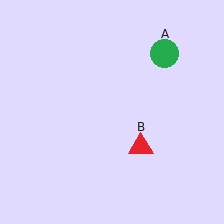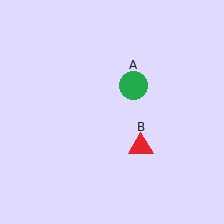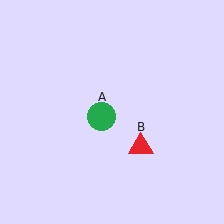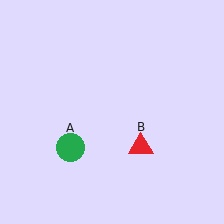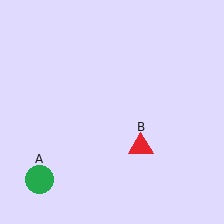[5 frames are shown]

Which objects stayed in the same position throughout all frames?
Red triangle (object B) remained stationary.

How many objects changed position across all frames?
1 object changed position: green circle (object A).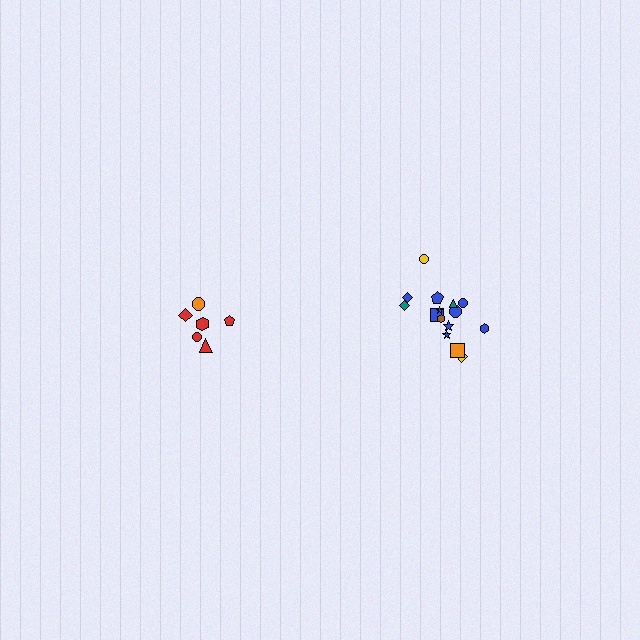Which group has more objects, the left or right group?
The right group.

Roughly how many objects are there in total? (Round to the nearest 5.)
Roughly 20 objects in total.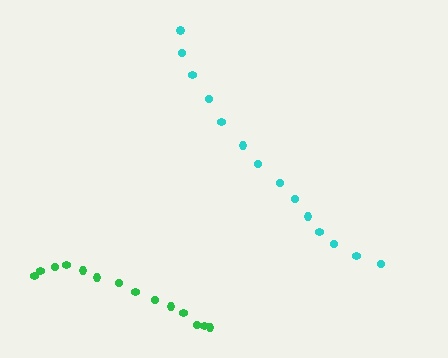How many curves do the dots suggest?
There are 2 distinct paths.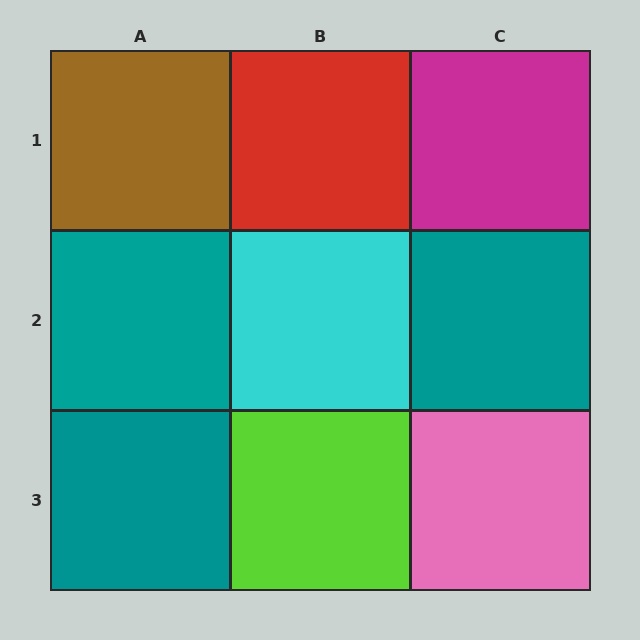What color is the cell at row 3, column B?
Lime.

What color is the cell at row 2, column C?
Teal.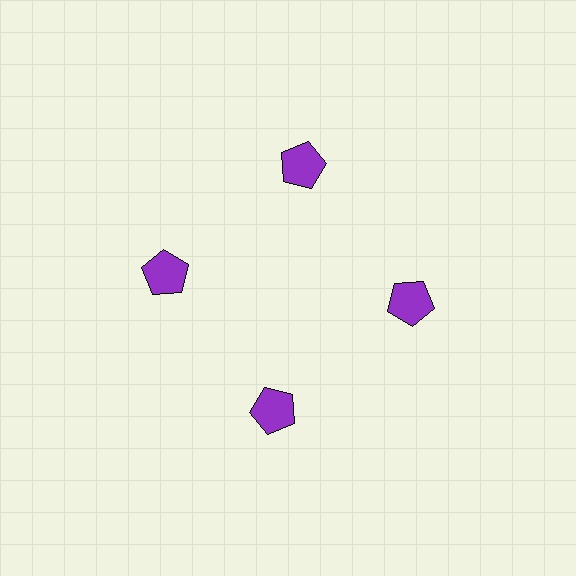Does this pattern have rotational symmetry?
Yes, this pattern has 4-fold rotational symmetry. It looks the same after rotating 90 degrees around the center.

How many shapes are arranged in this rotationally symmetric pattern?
There are 4 shapes, arranged in 4 groups of 1.